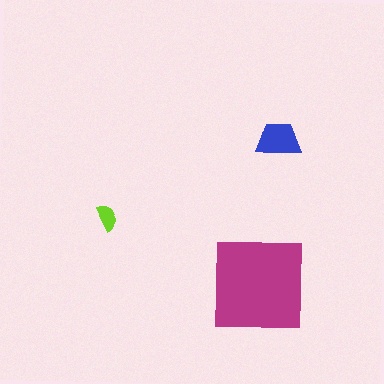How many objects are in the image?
There are 3 objects in the image.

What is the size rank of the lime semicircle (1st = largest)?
3rd.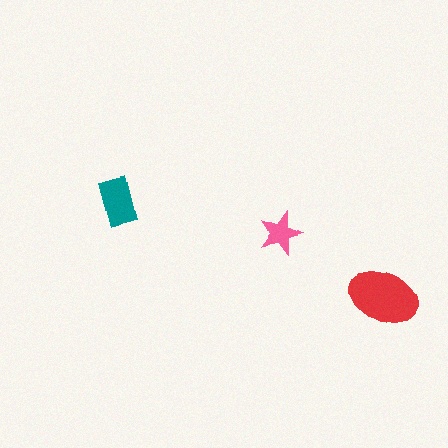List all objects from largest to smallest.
The red ellipse, the teal rectangle, the pink star.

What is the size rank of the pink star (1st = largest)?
3rd.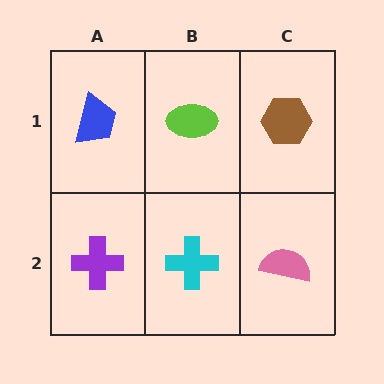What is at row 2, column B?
A cyan cross.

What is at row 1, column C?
A brown hexagon.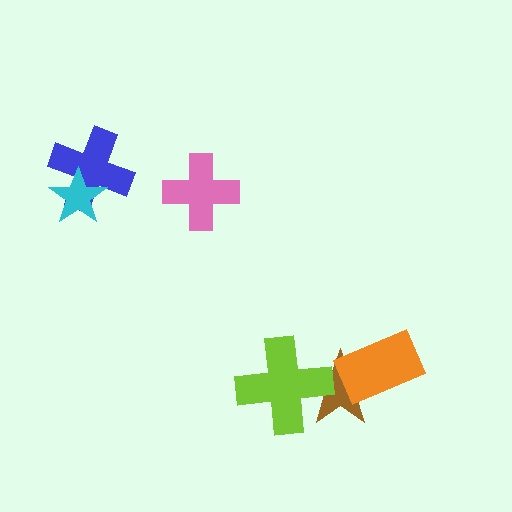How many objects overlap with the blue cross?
1 object overlaps with the blue cross.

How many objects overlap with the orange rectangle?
1 object overlaps with the orange rectangle.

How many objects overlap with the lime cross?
1 object overlaps with the lime cross.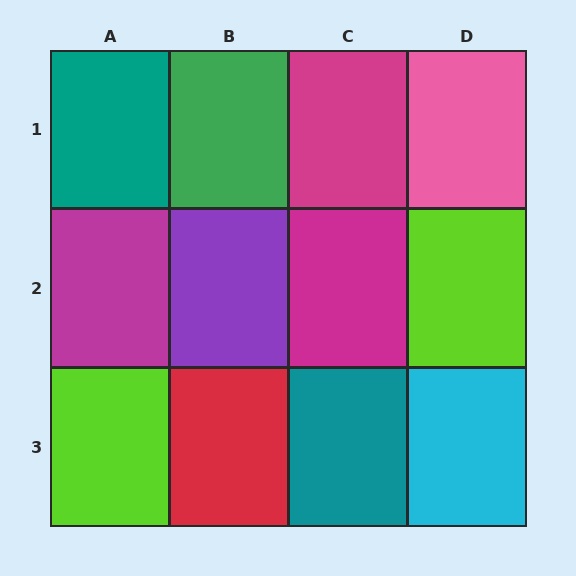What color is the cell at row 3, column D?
Cyan.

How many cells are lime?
2 cells are lime.